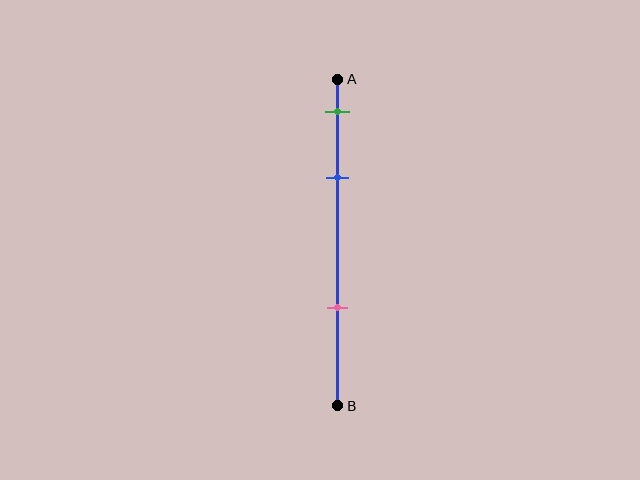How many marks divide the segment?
There are 3 marks dividing the segment.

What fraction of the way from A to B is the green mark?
The green mark is approximately 10% (0.1) of the way from A to B.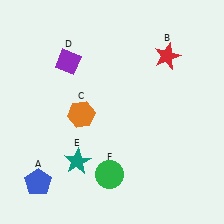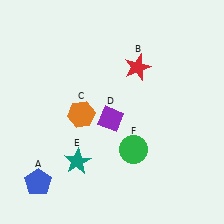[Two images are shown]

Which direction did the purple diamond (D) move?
The purple diamond (D) moved down.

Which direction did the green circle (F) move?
The green circle (F) moved up.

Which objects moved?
The objects that moved are: the red star (B), the purple diamond (D), the green circle (F).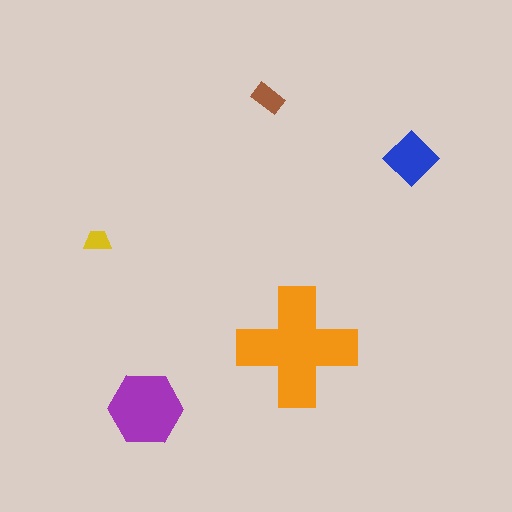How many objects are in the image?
There are 5 objects in the image.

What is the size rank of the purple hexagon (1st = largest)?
2nd.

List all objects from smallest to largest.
The yellow trapezoid, the brown rectangle, the blue diamond, the purple hexagon, the orange cross.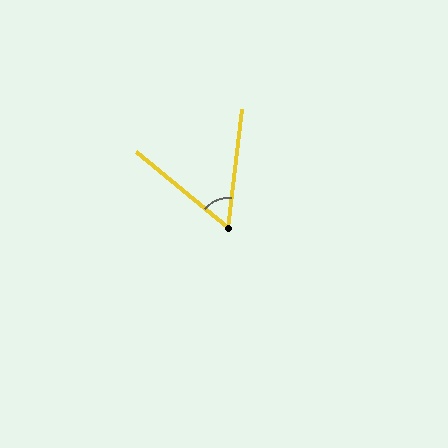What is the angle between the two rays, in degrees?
Approximately 57 degrees.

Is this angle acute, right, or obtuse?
It is acute.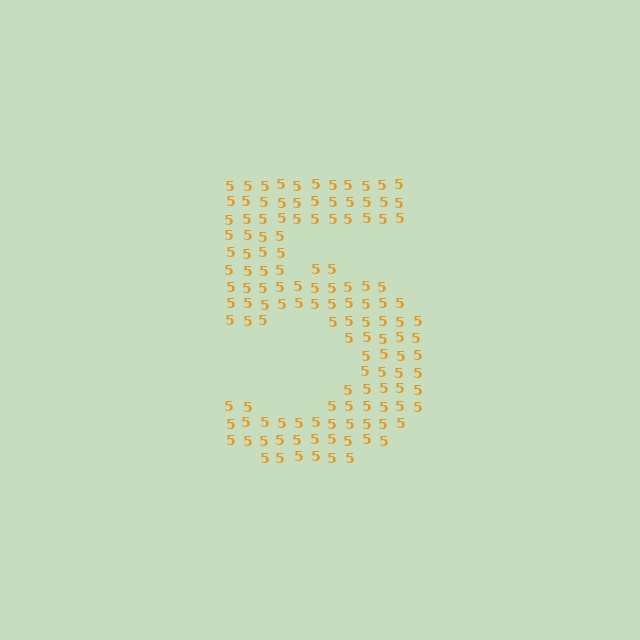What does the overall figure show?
The overall figure shows the digit 5.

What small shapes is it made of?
It is made of small digit 5's.